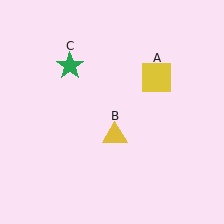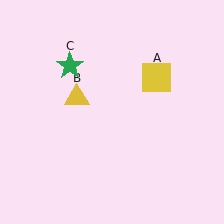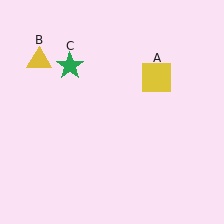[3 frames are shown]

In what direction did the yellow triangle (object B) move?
The yellow triangle (object B) moved up and to the left.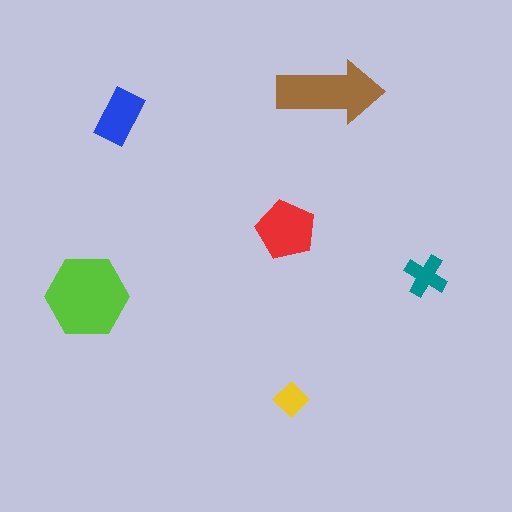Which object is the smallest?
The yellow diamond.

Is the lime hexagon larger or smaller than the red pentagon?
Larger.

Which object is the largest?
The lime hexagon.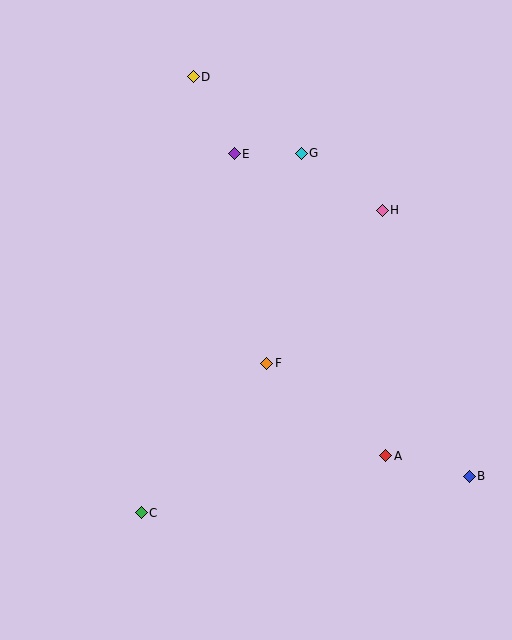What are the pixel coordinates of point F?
Point F is at (267, 363).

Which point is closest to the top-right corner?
Point H is closest to the top-right corner.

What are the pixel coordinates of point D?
Point D is at (193, 77).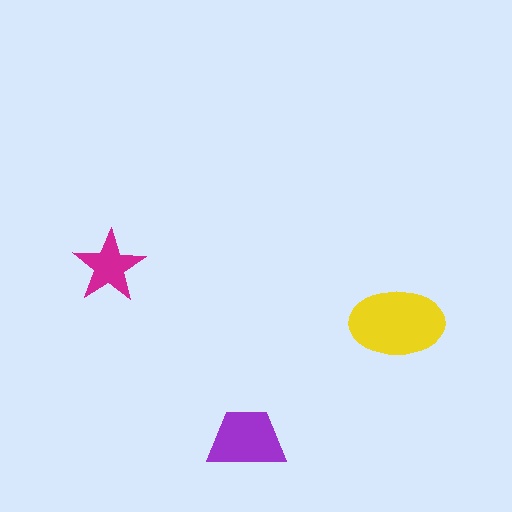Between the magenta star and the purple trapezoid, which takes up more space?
The purple trapezoid.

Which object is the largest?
The yellow ellipse.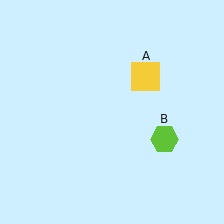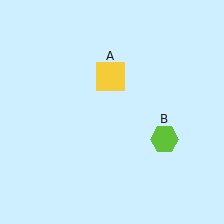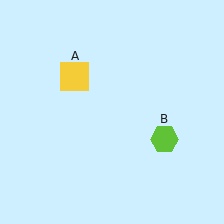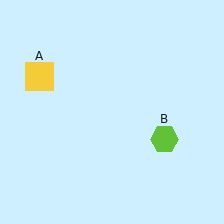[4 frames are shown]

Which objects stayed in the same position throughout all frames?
Lime hexagon (object B) remained stationary.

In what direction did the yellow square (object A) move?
The yellow square (object A) moved left.